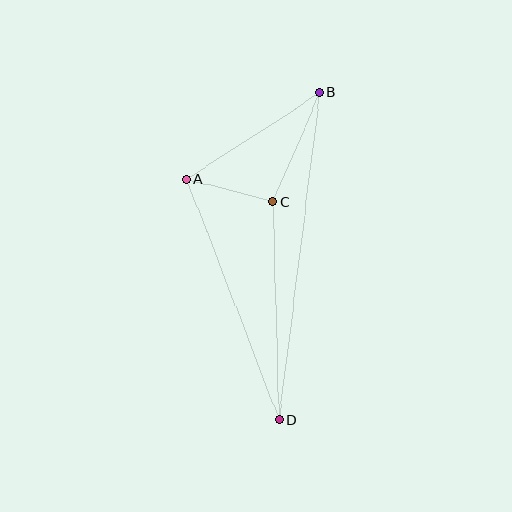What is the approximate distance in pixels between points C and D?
The distance between C and D is approximately 218 pixels.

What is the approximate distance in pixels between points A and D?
The distance between A and D is approximately 258 pixels.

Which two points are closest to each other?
Points A and C are closest to each other.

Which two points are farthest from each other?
Points B and D are farthest from each other.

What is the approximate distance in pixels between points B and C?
The distance between B and C is approximately 119 pixels.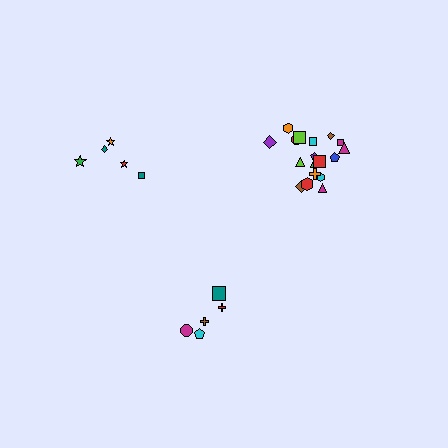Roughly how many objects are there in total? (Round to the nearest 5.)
Roughly 30 objects in total.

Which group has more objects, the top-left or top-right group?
The top-right group.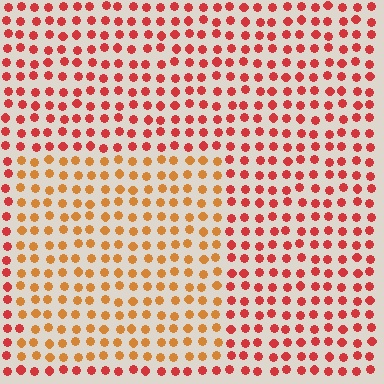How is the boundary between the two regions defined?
The boundary is defined purely by a slight shift in hue (about 33 degrees). Spacing, size, and orientation are identical on both sides.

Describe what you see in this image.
The image is filled with small red elements in a uniform arrangement. A rectangle-shaped region is visible where the elements are tinted to a slightly different hue, forming a subtle color boundary.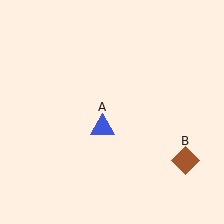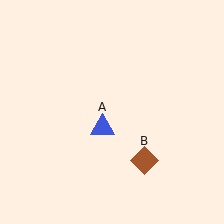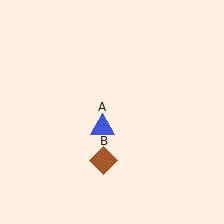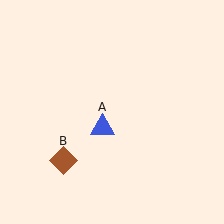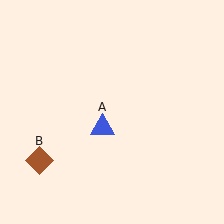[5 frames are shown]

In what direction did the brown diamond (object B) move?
The brown diamond (object B) moved left.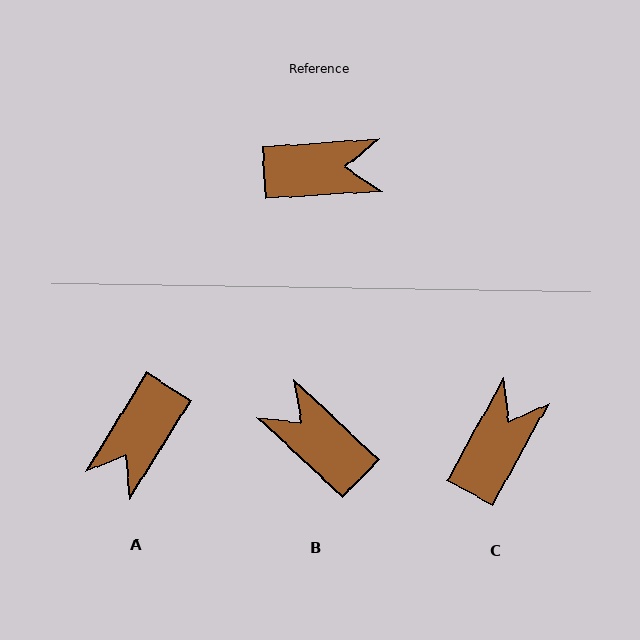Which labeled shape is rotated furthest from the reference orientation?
B, about 133 degrees away.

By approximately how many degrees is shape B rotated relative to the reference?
Approximately 133 degrees counter-clockwise.